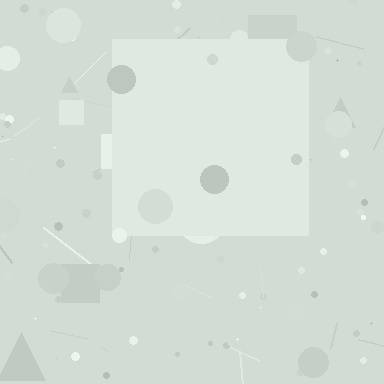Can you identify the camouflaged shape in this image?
The camouflaged shape is a square.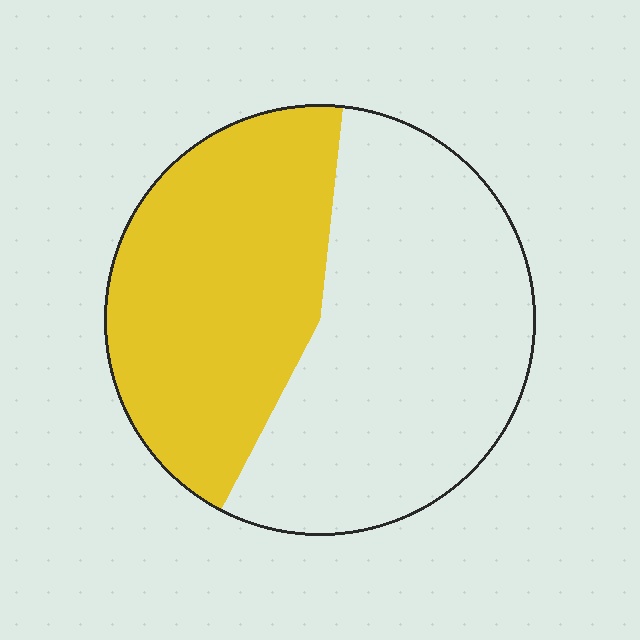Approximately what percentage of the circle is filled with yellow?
Approximately 45%.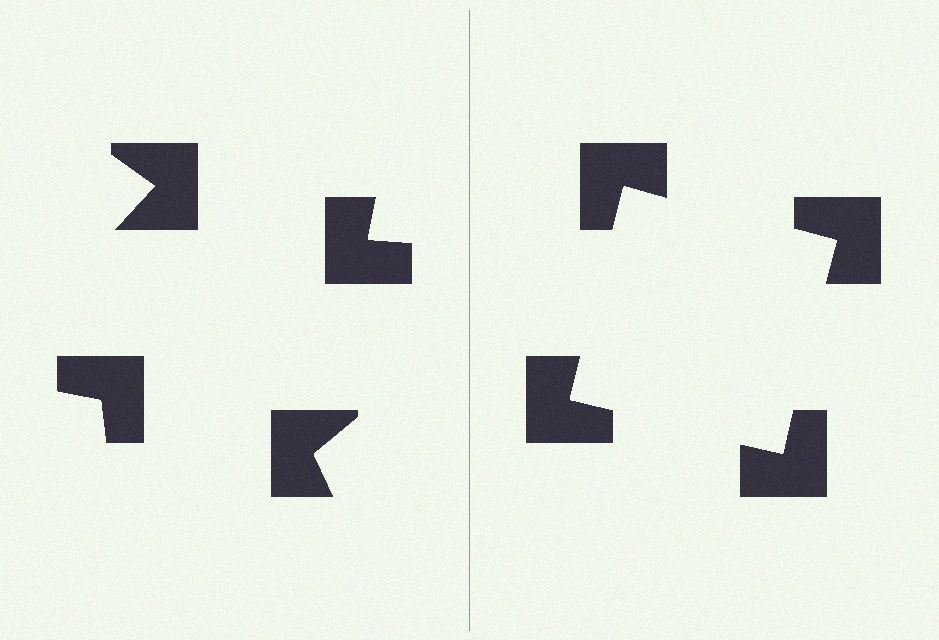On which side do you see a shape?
An illusory square appears on the right side. On the left side the wedge cuts are rotated, so no coherent shape forms.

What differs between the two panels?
The notched squares are positioned identically on both sides; only the wedge orientations differ. On the right they align to a square; on the left they are misaligned.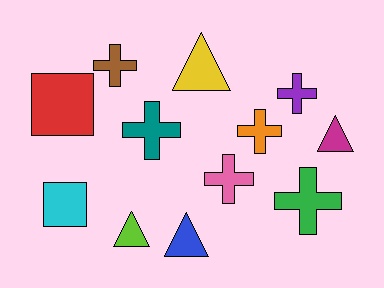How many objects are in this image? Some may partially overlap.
There are 12 objects.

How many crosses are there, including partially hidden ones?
There are 6 crosses.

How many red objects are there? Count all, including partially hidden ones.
There is 1 red object.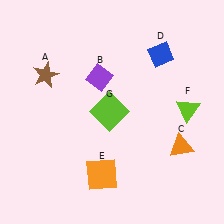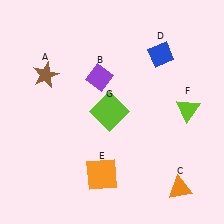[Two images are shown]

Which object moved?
The orange triangle (C) moved down.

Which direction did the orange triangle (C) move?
The orange triangle (C) moved down.